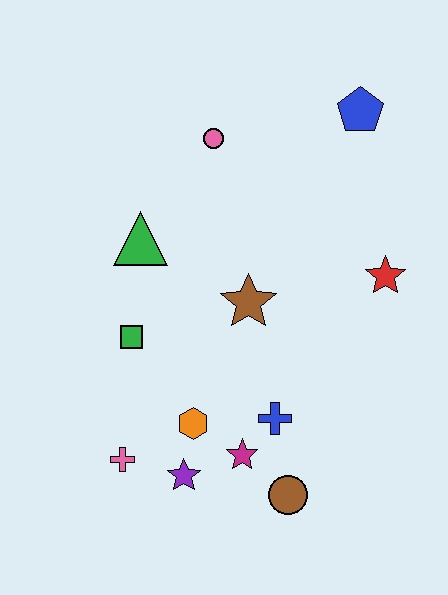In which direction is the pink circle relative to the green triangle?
The pink circle is above the green triangle.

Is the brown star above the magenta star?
Yes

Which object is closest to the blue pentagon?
The pink circle is closest to the blue pentagon.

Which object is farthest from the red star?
The pink cross is farthest from the red star.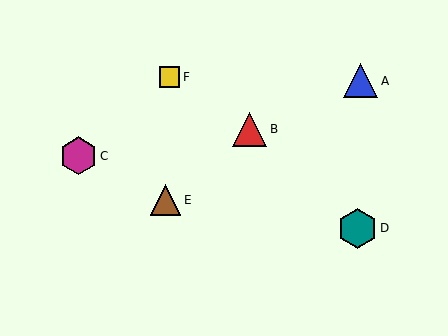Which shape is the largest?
The teal hexagon (labeled D) is the largest.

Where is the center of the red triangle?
The center of the red triangle is at (250, 129).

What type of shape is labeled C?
Shape C is a magenta hexagon.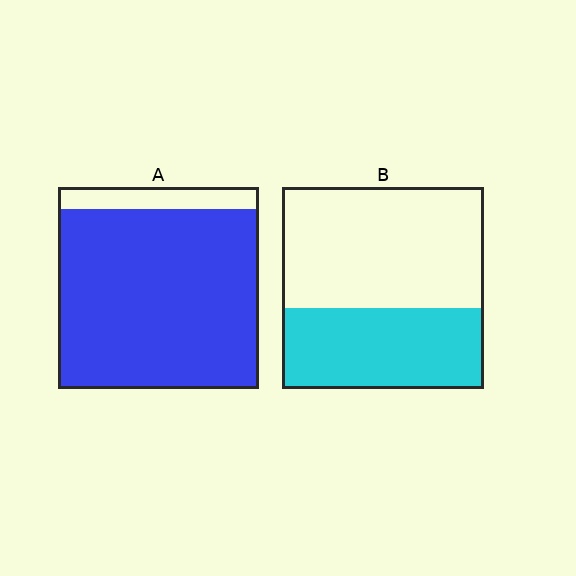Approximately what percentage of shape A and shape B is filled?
A is approximately 90% and B is approximately 40%.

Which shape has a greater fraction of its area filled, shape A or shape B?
Shape A.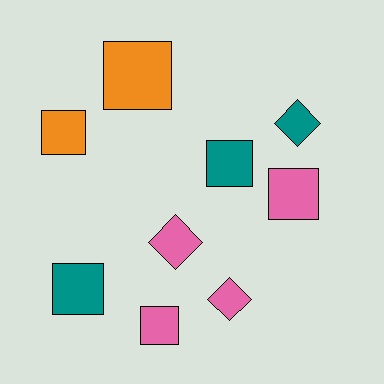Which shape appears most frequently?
Square, with 6 objects.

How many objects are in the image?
There are 9 objects.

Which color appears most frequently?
Pink, with 4 objects.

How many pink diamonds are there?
There are 2 pink diamonds.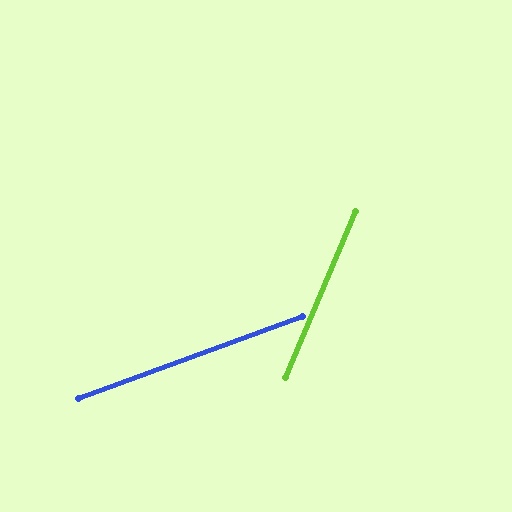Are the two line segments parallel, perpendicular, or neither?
Neither parallel nor perpendicular — they differ by about 47°.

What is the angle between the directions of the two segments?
Approximately 47 degrees.